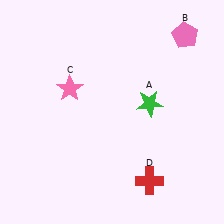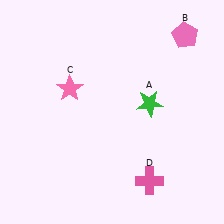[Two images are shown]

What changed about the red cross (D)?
In Image 1, D is red. In Image 2, it changed to pink.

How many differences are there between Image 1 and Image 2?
There is 1 difference between the two images.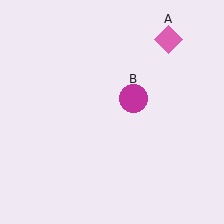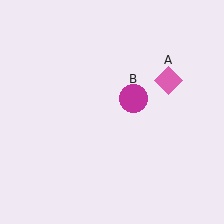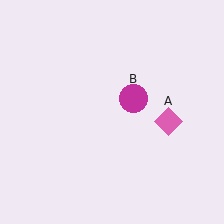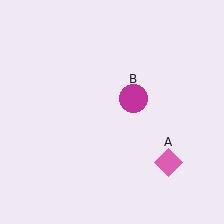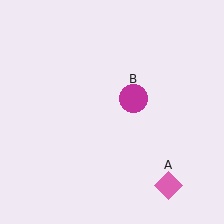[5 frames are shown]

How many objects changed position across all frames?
1 object changed position: pink diamond (object A).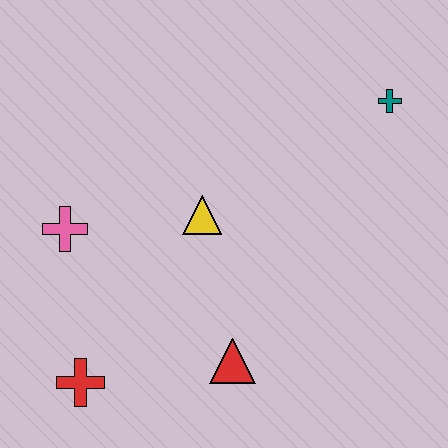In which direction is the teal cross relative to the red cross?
The teal cross is to the right of the red cross.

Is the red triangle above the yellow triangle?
No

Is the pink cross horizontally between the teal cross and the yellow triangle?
No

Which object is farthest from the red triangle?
The teal cross is farthest from the red triangle.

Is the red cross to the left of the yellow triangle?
Yes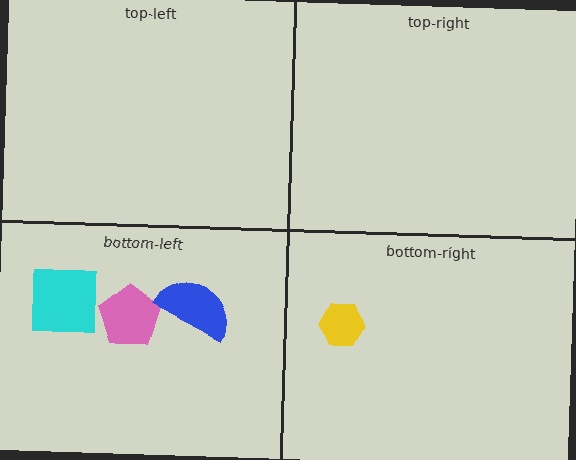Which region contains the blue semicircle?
The bottom-left region.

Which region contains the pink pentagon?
The bottom-left region.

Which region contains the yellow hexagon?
The bottom-right region.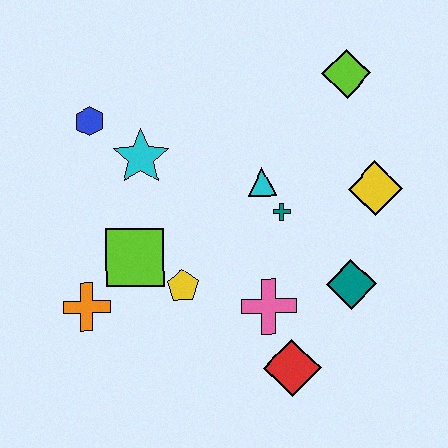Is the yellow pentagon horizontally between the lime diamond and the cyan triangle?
No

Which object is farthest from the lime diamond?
The orange cross is farthest from the lime diamond.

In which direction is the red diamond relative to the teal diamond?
The red diamond is below the teal diamond.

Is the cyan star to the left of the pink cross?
Yes